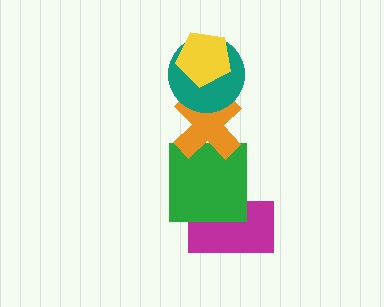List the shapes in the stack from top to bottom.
From top to bottom: the yellow pentagon, the teal circle, the orange cross, the green square, the magenta rectangle.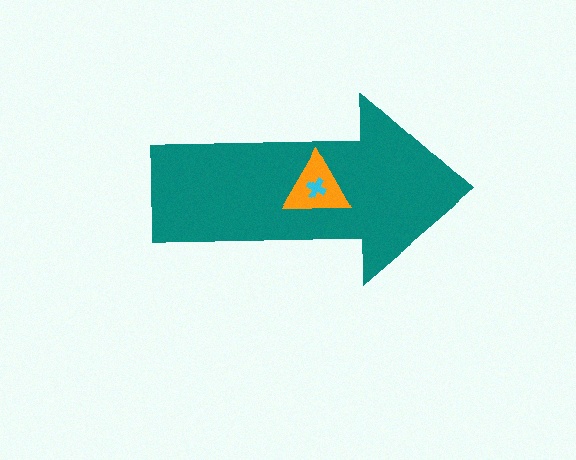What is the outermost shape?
The teal arrow.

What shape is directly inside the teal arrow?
The orange triangle.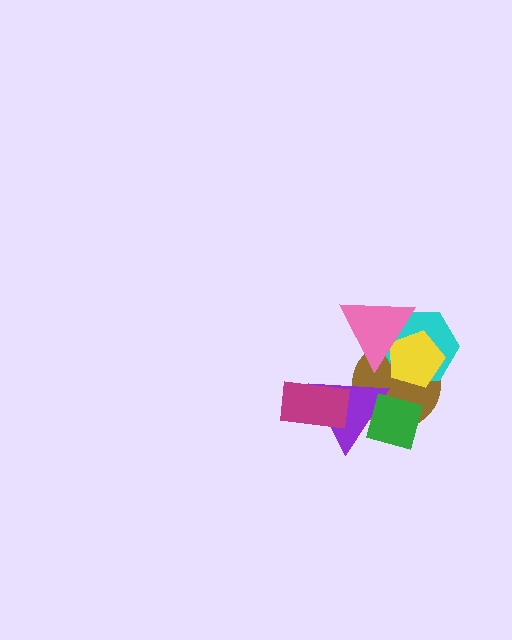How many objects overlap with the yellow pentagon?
3 objects overlap with the yellow pentagon.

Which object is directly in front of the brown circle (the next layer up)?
The cyan hexagon is directly in front of the brown circle.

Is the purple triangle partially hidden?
Yes, it is partially covered by another shape.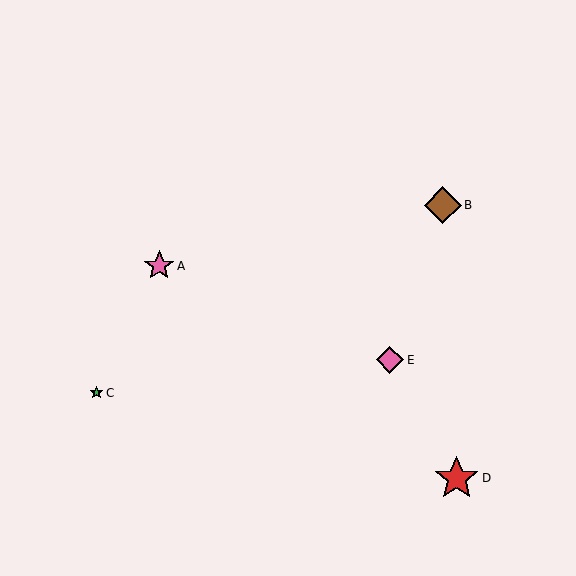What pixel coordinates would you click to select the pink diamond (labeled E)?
Click at (390, 360) to select the pink diamond E.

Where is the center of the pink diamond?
The center of the pink diamond is at (390, 360).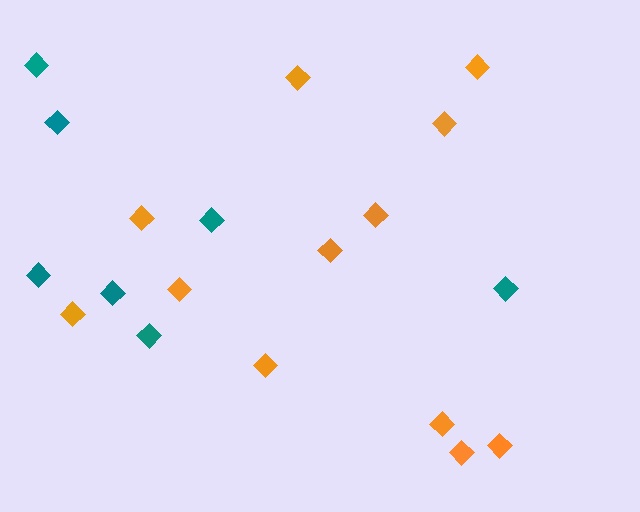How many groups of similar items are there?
There are 2 groups: one group of orange diamonds (12) and one group of teal diamonds (7).